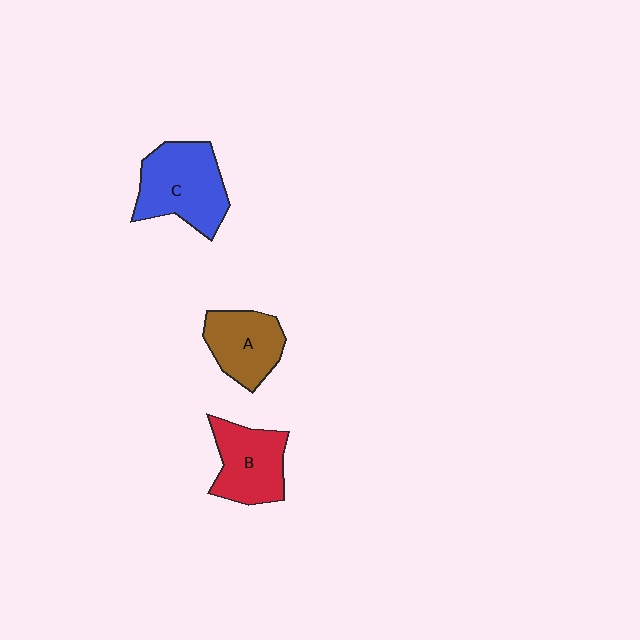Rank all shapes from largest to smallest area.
From largest to smallest: C (blue), B (red), A (brown).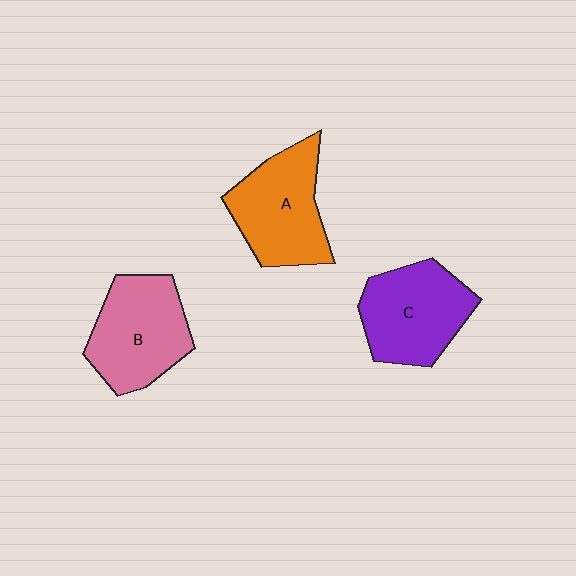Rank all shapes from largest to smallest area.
From largest to smallest: B (pink), A (orange), C (purple).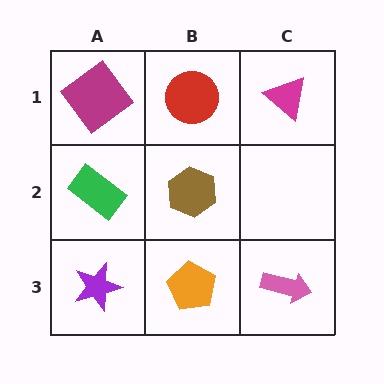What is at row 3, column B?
An orange pentagon.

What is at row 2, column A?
A green rectangle.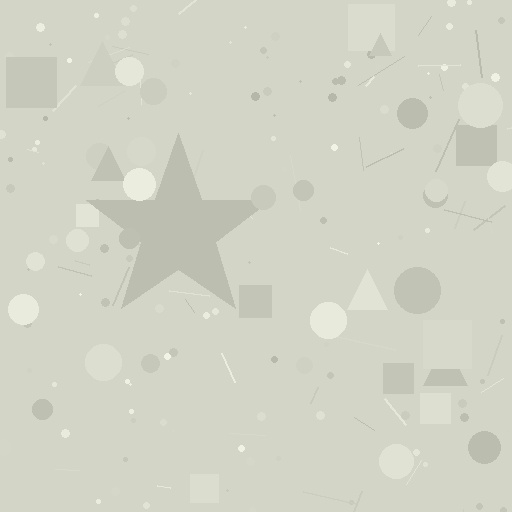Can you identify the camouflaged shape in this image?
The camouflaged shape is a star.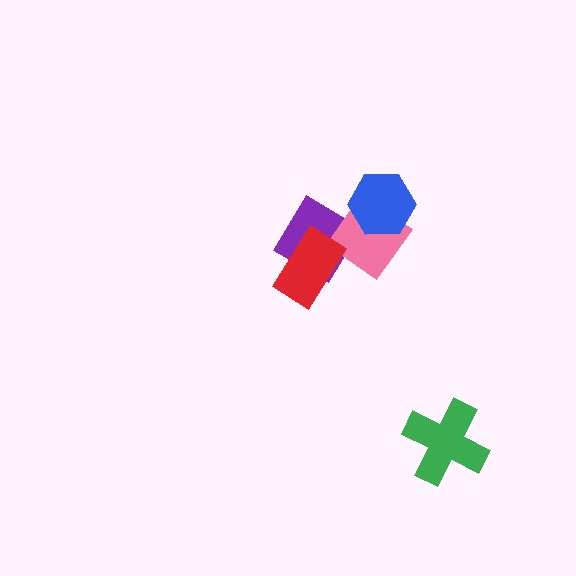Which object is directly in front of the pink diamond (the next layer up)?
The red rectangle is directly in front of the pink diamond.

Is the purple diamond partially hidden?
Yes, it is partially covered by another shape.